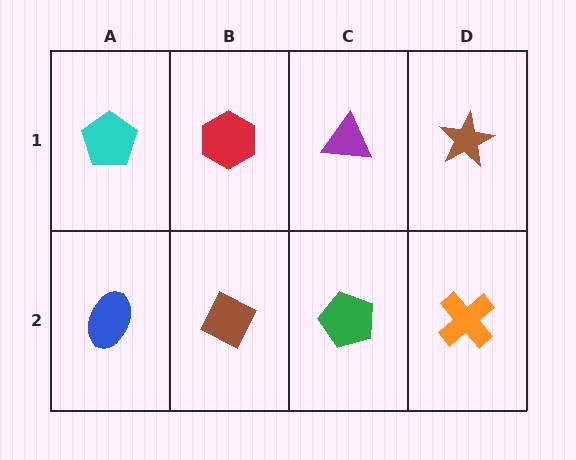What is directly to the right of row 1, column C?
A brown star.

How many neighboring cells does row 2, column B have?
3.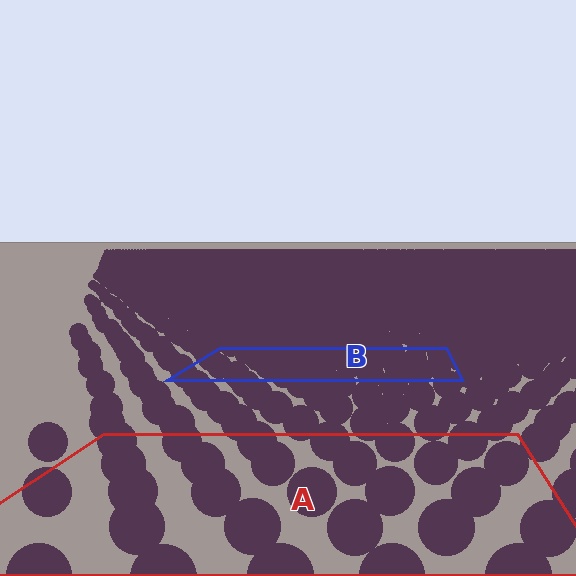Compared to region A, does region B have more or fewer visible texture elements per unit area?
Region B has more texture elements per unit area — they are packed more densely because it is farther away.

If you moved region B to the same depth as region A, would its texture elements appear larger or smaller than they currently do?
They would appear larger. At a closer depth, the same texture elements are projected at a bigger on-screen size.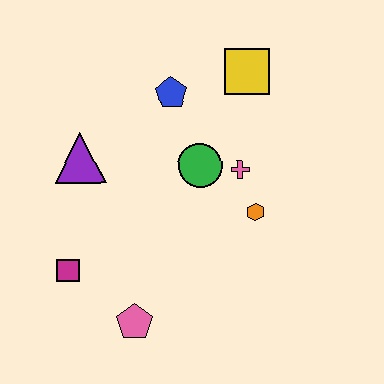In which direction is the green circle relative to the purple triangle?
The green circle is to the right of the purple triangle.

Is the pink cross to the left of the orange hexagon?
Yes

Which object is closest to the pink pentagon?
The magenta square is closest to the pink pentagon.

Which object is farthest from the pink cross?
The magenta square is farthest from the pink cross.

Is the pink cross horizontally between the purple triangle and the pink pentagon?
No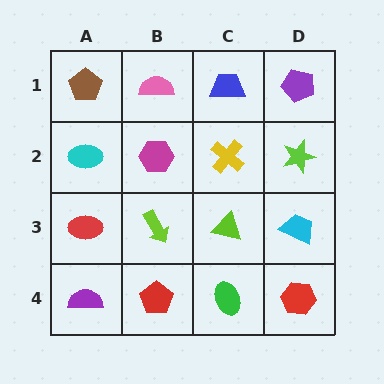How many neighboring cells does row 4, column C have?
3.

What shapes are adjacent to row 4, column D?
A cyan trapezoid (row 3, column D), a green ellipse (row 4, column C).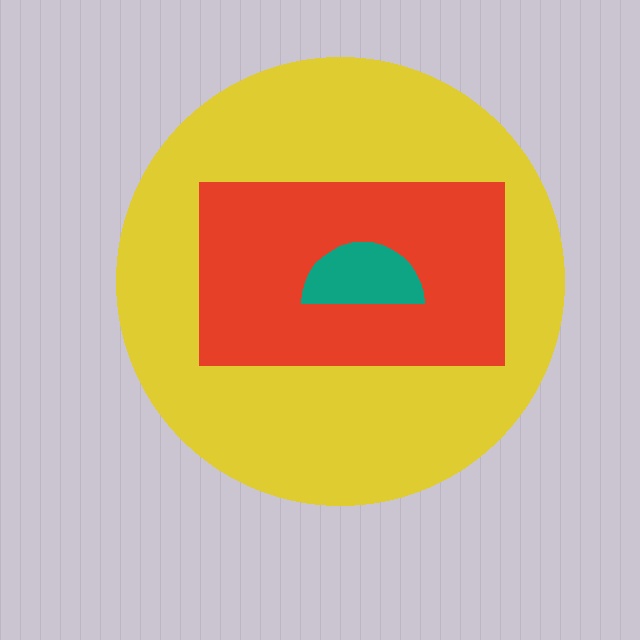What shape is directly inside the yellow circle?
The red rectangle.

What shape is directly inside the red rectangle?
The teal semicircle.